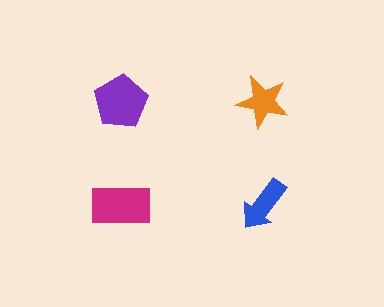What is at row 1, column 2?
An orange star.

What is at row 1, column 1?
A purple pentagon.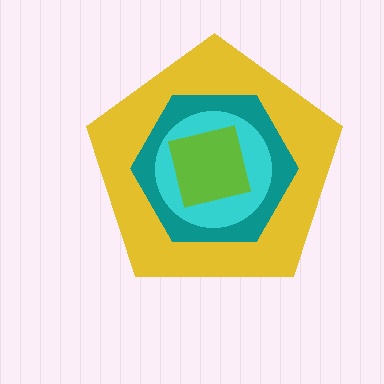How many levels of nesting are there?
4.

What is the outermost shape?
The yellow pentagon.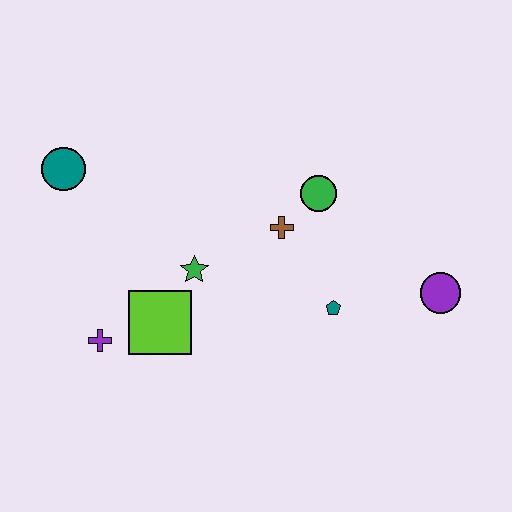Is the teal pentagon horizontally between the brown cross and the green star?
No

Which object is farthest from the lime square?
The purple circle is farthest from the lime square.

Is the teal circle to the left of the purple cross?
Yes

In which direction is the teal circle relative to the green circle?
The teal circle is to the left of the green circle.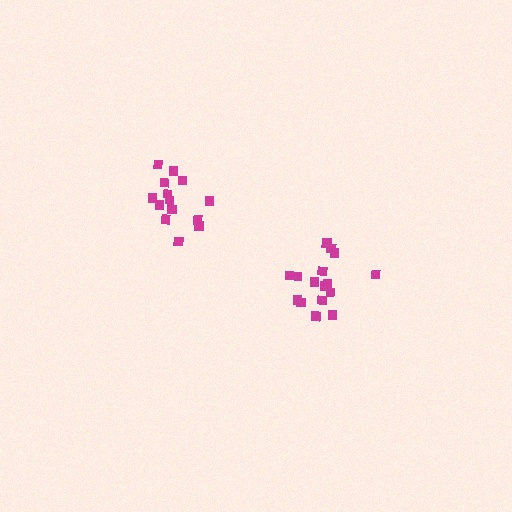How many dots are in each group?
Group 1: 16 dots, Group 2: 14 dots (30 total).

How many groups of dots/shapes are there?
There are 2 groups.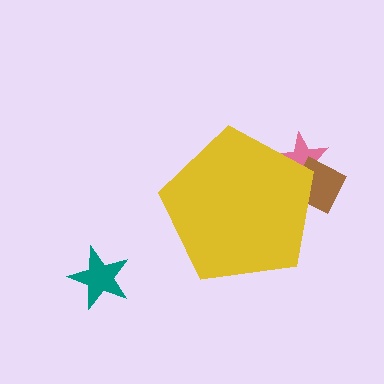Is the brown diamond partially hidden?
Yes, the brown diamond is partially hidden behind the yellow pentagon.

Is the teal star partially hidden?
No, the teal star is fully visible.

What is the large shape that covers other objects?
A yellow pentagon.